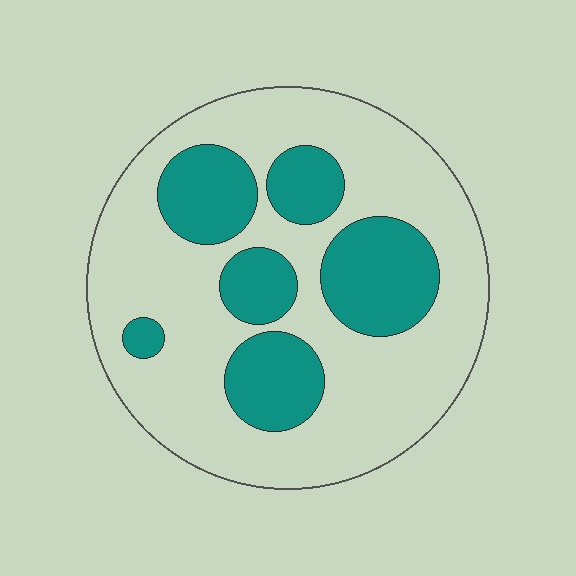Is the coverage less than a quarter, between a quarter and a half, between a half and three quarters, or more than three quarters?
Between a quarter and a half.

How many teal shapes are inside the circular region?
6.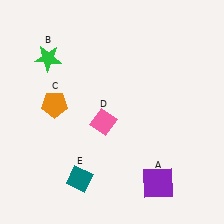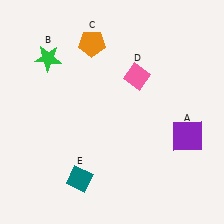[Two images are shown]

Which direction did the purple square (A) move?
The purple square (A) moved up.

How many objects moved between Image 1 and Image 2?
3 objects moved between the two images.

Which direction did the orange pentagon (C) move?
The orange pentagon (C) moved up.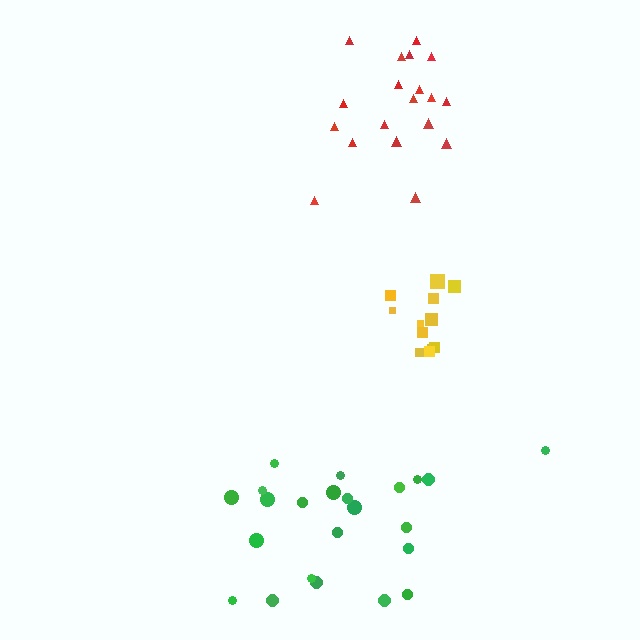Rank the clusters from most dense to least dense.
yellow, red, green.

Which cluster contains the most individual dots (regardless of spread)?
Green (23).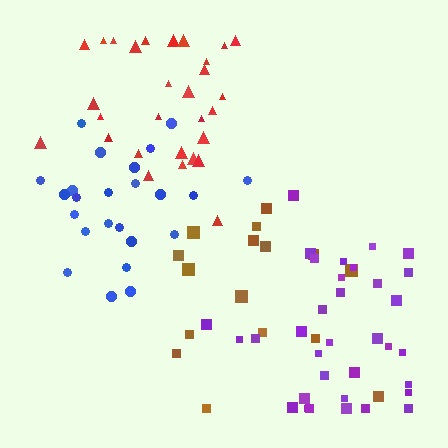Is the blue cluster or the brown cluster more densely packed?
Blue.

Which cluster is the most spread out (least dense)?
Brown.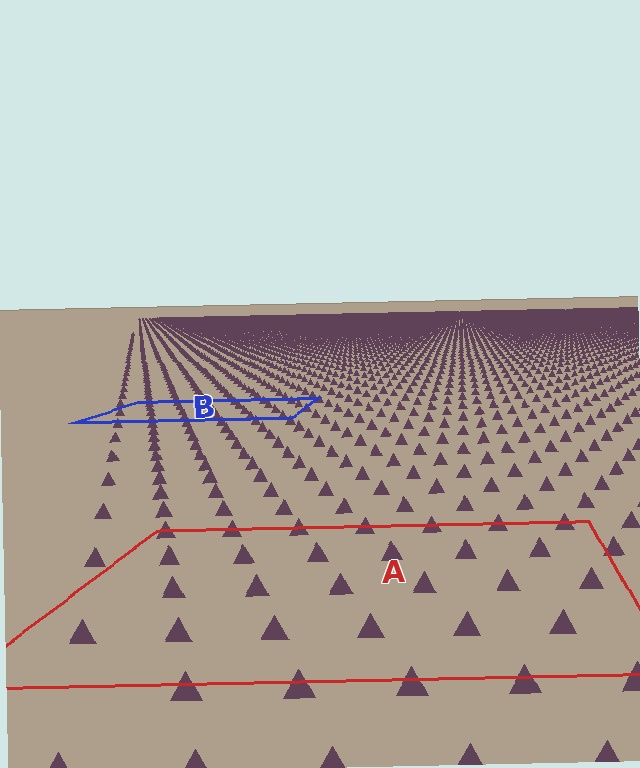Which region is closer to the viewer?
Region A is closer. The texture elements there are larger and more spread out.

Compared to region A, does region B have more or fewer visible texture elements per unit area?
Region B has more texture elements per unit area — they are packed more densely because it is farther away.